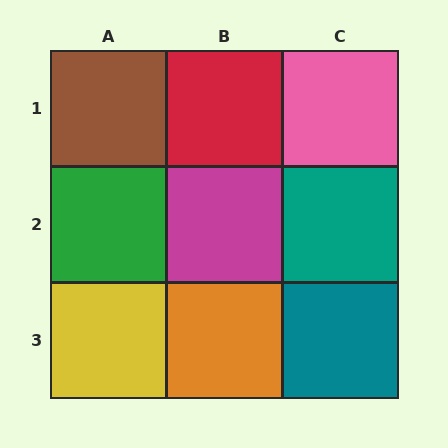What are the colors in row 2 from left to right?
Green, magenta, teal.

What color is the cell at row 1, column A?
Brown.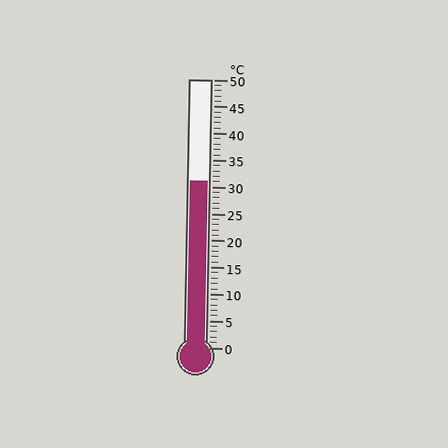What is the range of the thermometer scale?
The thermometer scale ranges from 0°C to 50°C.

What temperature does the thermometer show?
The thermometer shows approximately 31°C.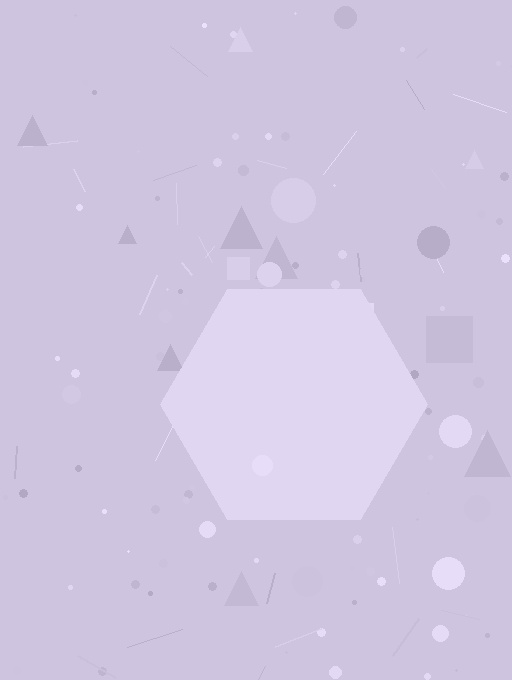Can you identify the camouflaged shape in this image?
The camouflaged shape is a hexagon.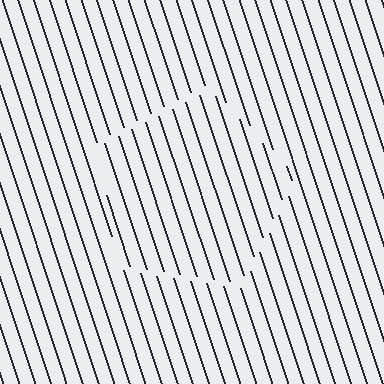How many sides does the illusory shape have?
5 sides — the line-ends trace a pentagon.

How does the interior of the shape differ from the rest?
The interior of the shape contains the same grating, shifted by half a period — the contour is defined by the phase discontinuity where line-ends from the inner and outer gratings abut.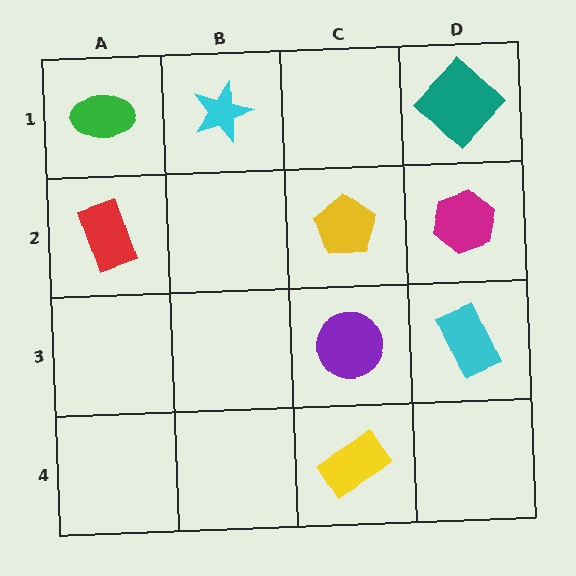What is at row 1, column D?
A teal diamond.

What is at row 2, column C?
A yellow pentagon.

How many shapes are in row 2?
3 shapes.